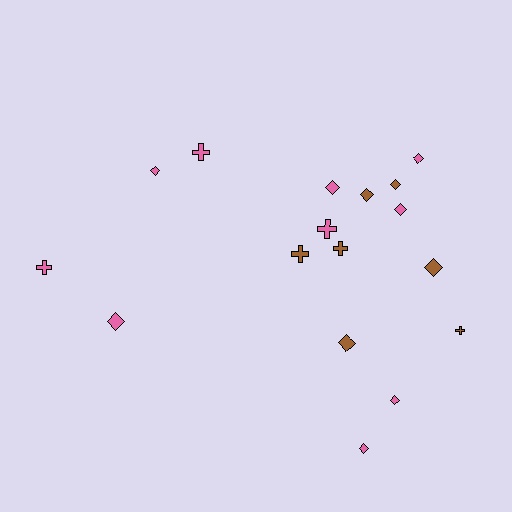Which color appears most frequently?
Pink, with 10 objects.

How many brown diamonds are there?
There are 4 brown diamonds.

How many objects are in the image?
There are 17 objects.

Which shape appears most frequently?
Diamond, with 11 objects.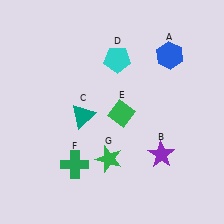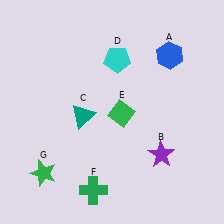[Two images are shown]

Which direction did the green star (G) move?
The green star (G) moved left.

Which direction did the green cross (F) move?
The green cross (F) moved down.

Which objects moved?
The objects that moved are: the green cross (F), the green star (G).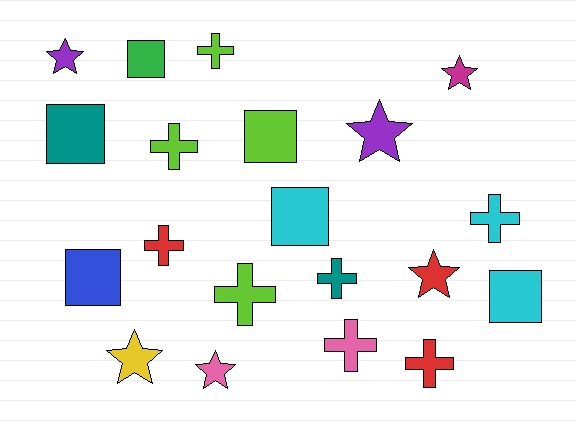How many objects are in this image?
There are 20 objects.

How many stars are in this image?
There are 6 stars.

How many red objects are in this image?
There are 3 red objects.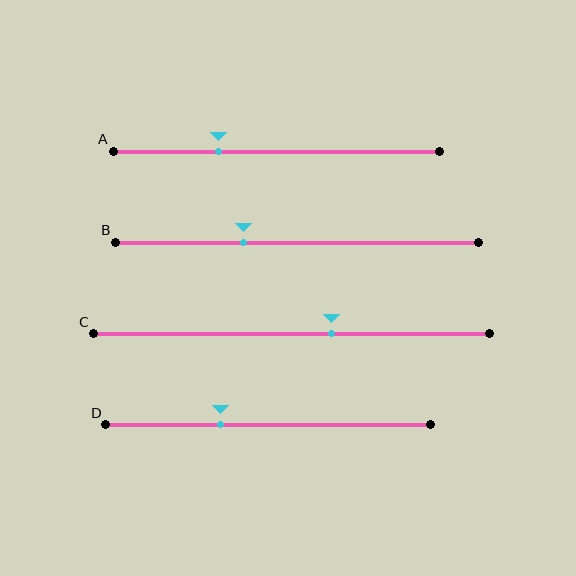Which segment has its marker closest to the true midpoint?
Segment C has its marker closest to the true midpoint.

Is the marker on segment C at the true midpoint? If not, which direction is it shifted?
No, the marker on segment C is shifted to the right by about 10% of the segment length.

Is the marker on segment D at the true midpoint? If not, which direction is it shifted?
No, the marker on segment D is shifted to the left by about 15% of the segment length.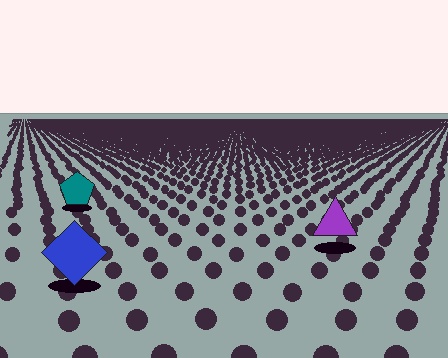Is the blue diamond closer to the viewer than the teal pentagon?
Yes. The blue diamond is closer — you can tell from the texture gradient: the ground texture is coarser near it.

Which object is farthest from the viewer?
The teal pentagon is farthest from the viewer. It appears smaller and the ground texture around it is denser.